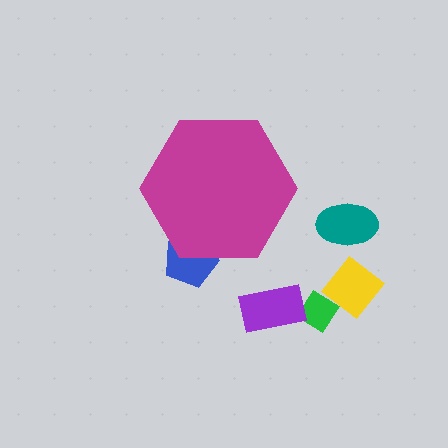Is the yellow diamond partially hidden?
No, the yellow diamond is fully visible.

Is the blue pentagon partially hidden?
Yes, the blue pentagon is partially hidden behind the magenta hexagon.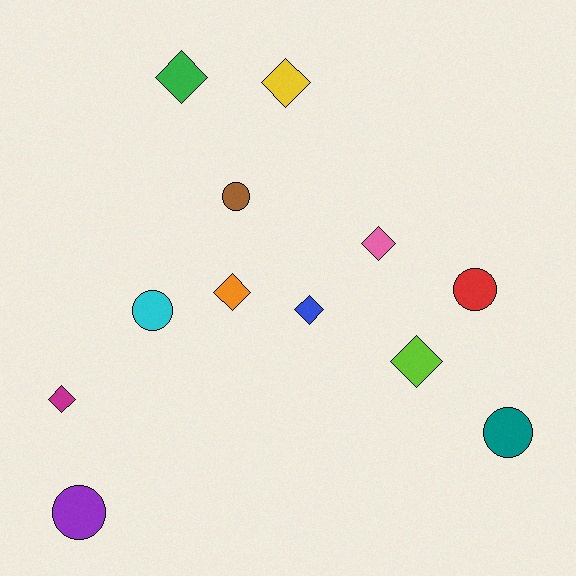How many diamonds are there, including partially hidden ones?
There are 7 diamonds.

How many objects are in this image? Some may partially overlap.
There are 12 objects.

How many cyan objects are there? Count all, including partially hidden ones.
There is 1 cyan object.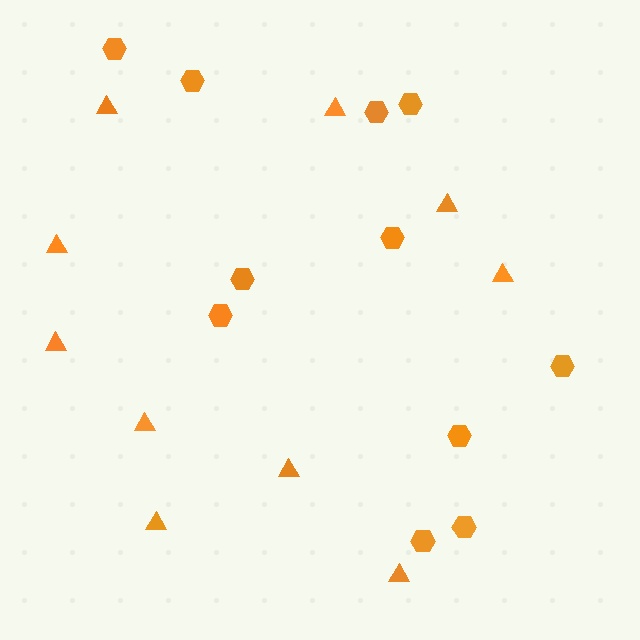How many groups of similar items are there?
There are 2 groups: one group of triangles (10) and one group of hexagons (11).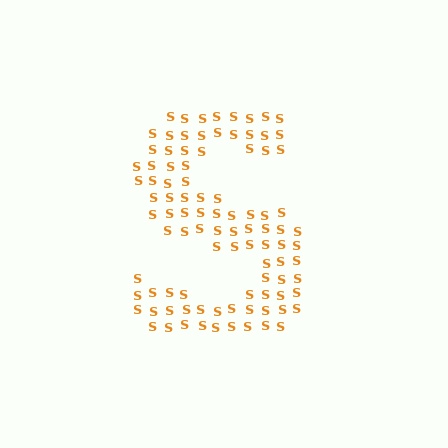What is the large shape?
The large shape is the letter S.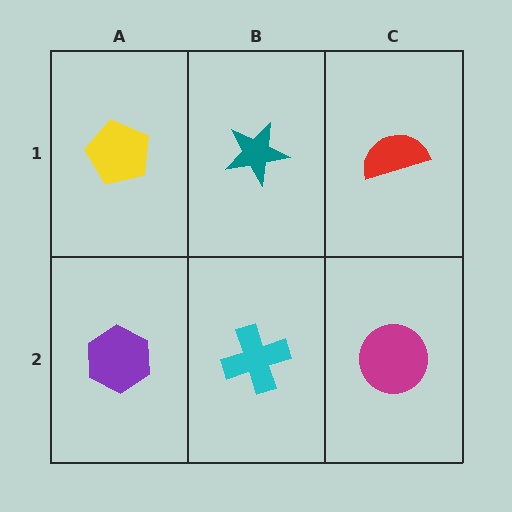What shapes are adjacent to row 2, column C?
A red semicircle (row 1, column C), a cyan cross (row 2, column B).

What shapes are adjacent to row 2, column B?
A teal star (row 1, column B), a purple hexagon (row 2, column A), a magenta circle (row 2, column C).